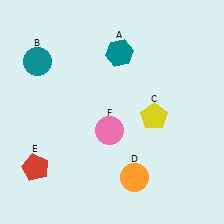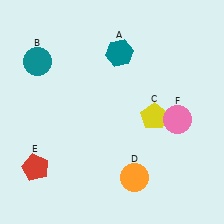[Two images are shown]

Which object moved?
The pink circle (F) moved right.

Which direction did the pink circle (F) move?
The pink circle (F) moved right.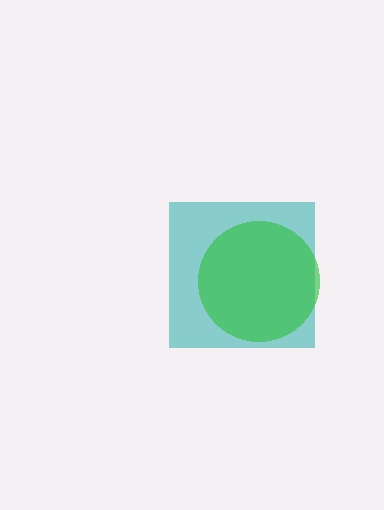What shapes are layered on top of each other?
The layered shapes are: a teal square, a green circle.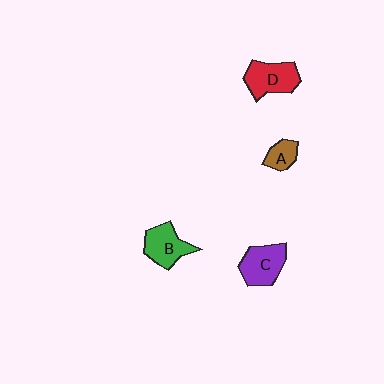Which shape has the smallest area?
Shape A (brown).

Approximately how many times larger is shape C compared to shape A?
Approximately 2.0 times.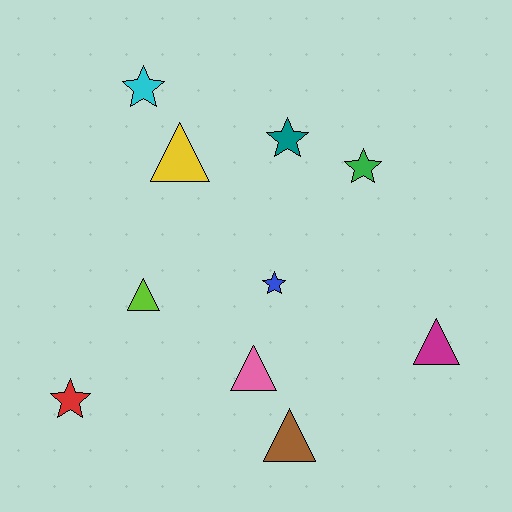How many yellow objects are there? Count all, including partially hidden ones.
There is 1 yellow object.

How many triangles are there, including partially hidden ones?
There are 5 triangles.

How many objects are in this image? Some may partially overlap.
There are 10 objects.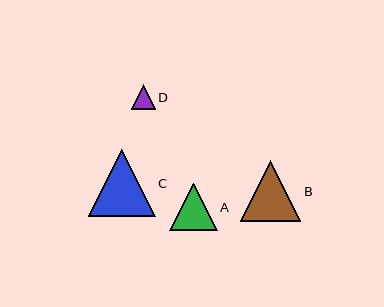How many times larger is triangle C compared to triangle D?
Triangle C is approximately 2.7 times the size of triangle D.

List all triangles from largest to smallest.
From largest to smallest: C, B, A, D.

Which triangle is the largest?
Triangle C is the largest with a size of approximately 67 pixels.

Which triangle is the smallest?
Triangle D is the smallest with a size of approximately 24 pixels.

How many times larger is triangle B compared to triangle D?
Triangle B is approximately 2.5 times the size of triangle D.